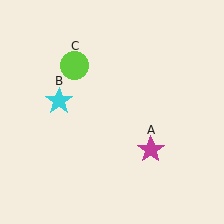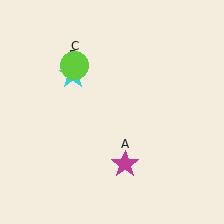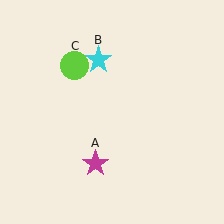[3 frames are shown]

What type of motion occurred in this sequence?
The magenta star (object A), cyan star (object B) rotated clockwise around the center of the scene.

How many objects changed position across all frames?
2 objects changed position: magenta star (object A), cyan star (object B).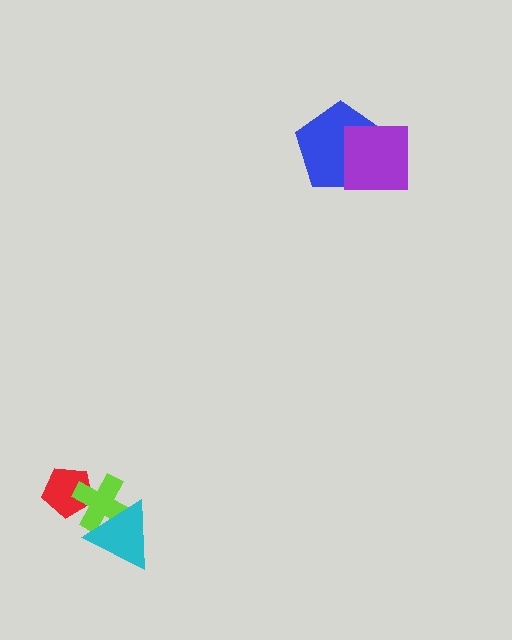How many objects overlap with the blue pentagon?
1 object overlaps with the blue pentagon.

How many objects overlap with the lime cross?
2 objects overlap with the lime cross.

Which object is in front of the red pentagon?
The lime cross is in front of the red pentagon.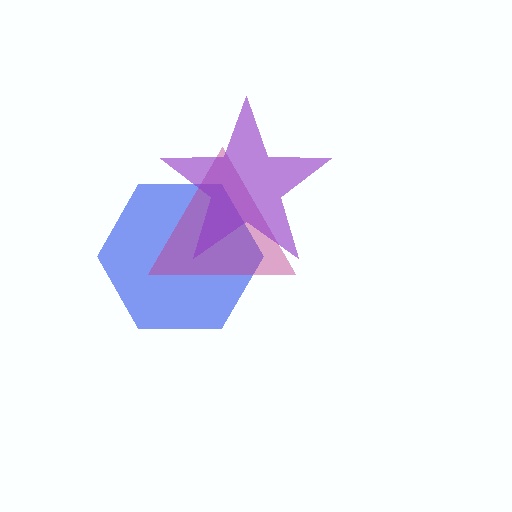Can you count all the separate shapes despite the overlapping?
Yes, there are 3 separate shapes.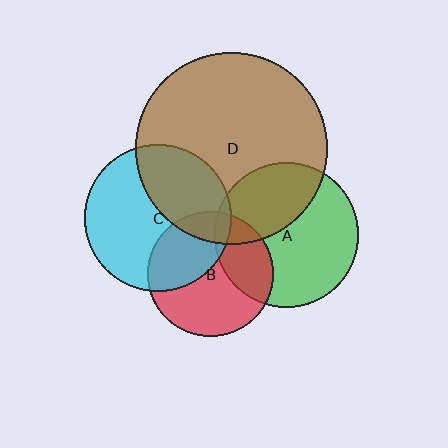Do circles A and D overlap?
Yes.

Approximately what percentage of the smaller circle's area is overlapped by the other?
Approximately 35%.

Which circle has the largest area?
Circle D (brown).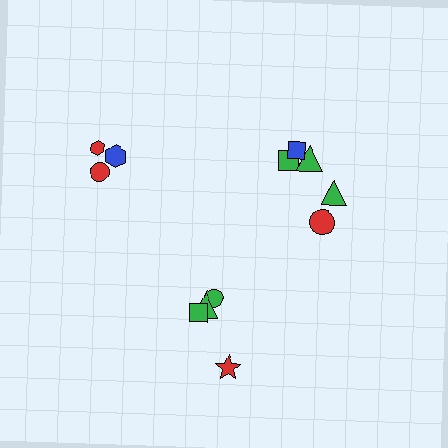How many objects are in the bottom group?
There are 4 objects.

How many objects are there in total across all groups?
There are 12 objects.